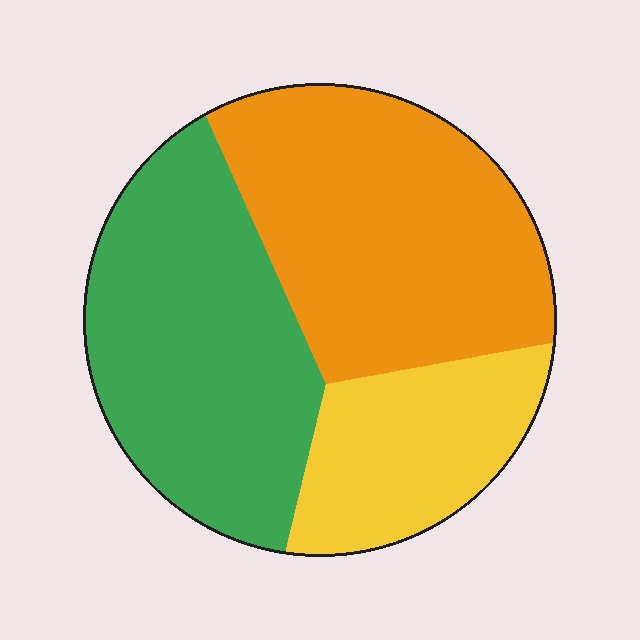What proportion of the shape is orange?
Orange covers 41% of the shape.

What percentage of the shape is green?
Green covers about 40% of the shape.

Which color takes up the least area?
Yellow, at roughly 20%.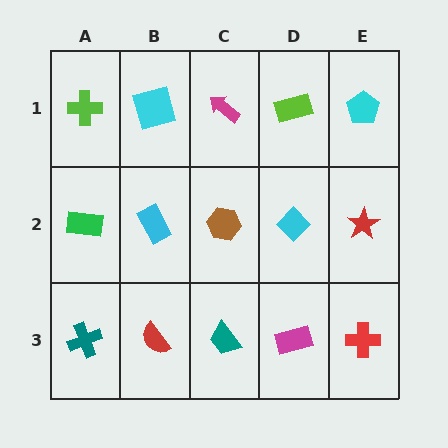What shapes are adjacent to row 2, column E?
A cyan pentagon (row 1, column E), a red cross (row 3, column E), a cyan diamond (row 2, column D).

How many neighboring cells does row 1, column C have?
3.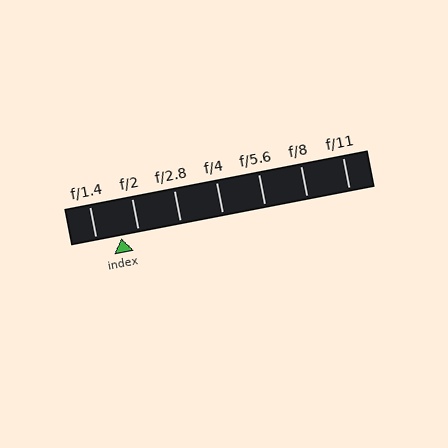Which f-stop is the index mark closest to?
The index mark is closest to f/2.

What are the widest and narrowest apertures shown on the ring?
The widest aperture shown is f/1.4 and the narrowest is f/11.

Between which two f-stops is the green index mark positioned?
The index mark is between f/1.4 and f/2.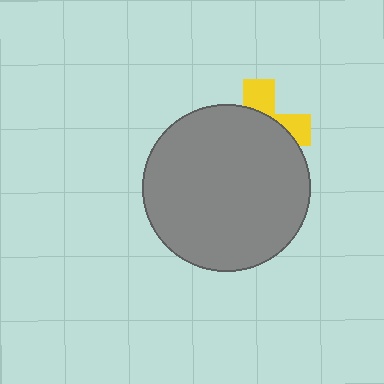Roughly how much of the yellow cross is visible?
A small part of it is visible (roughly 33%).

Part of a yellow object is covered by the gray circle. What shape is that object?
It is a cross.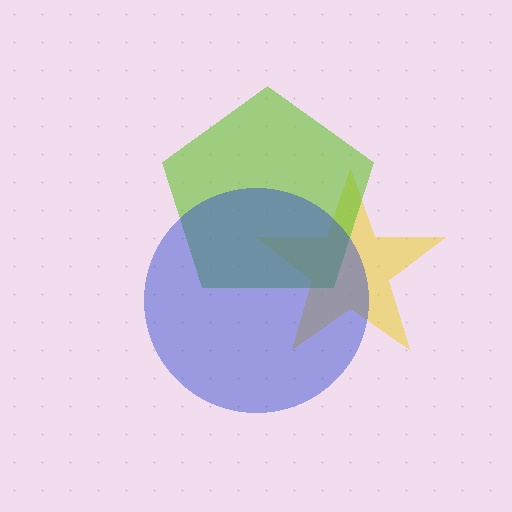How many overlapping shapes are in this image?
There are 3 overlapping shapes in the image.